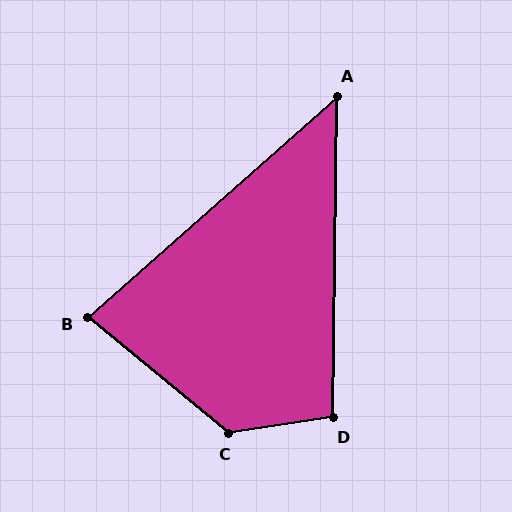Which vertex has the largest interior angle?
C, at approximately 132 degrees.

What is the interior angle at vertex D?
Approximately 99 degrees (obtuse).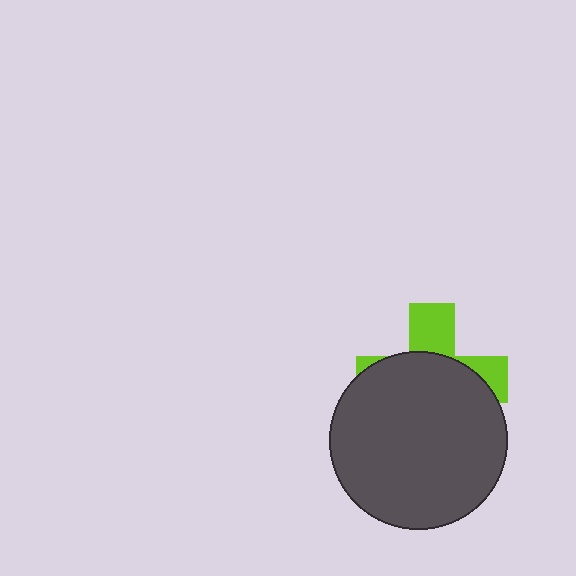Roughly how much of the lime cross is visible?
A small part of it is visible (roughly 32%).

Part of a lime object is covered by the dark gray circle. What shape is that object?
It is a cross.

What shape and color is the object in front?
The object in front is a dark gray circle.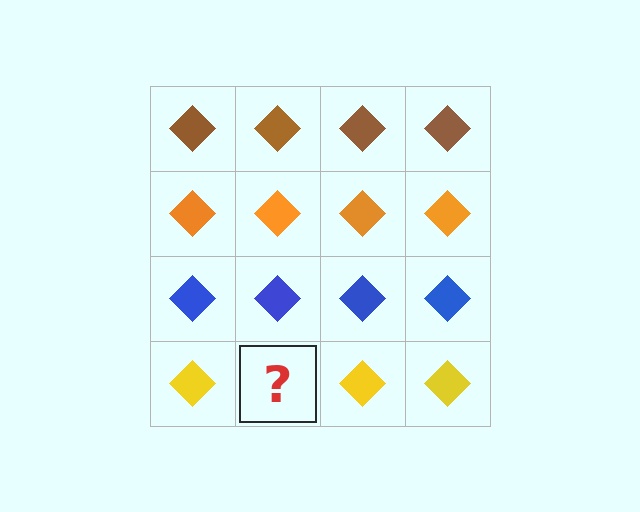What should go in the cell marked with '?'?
The missing cell should contain a yellow diamond.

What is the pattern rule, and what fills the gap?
The rule is that each row has a consistent color. The gap should be filled with a yellow diamond.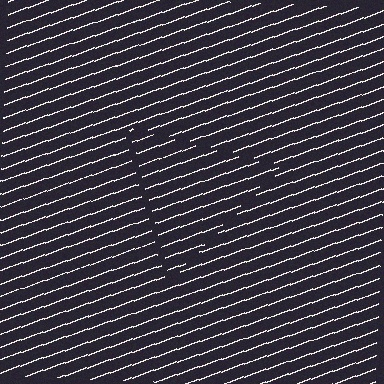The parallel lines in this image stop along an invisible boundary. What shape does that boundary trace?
An illusory triangle. The interior of the shape contains the same grating, shifted by half a period — the contour is defined by the phase discontinuity where line-ends from the inner and outer gratings abut.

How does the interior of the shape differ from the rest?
The interior of the shape contains the same grating, shifted by half a period — the contour is defined by the phase discontinuity where line-ends from the inner and outer gratings abut.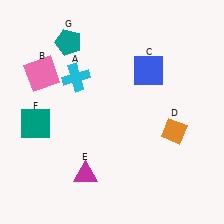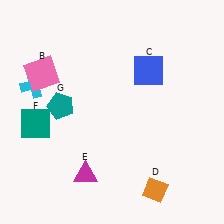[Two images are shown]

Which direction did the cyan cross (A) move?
The cyan cross (A) moved left.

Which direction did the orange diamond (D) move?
The orange diamond (D) moved down.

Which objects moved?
The objects that moved are: the cyan cross (A), the orange diamond (D), the teal pentagon (G).